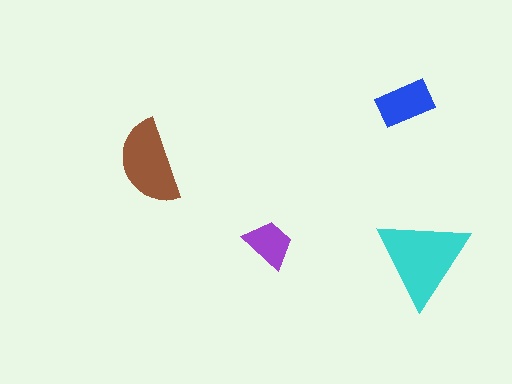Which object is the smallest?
The purple trapezoid.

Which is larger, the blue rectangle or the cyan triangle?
The cyan triangle.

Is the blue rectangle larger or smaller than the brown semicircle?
Smaller.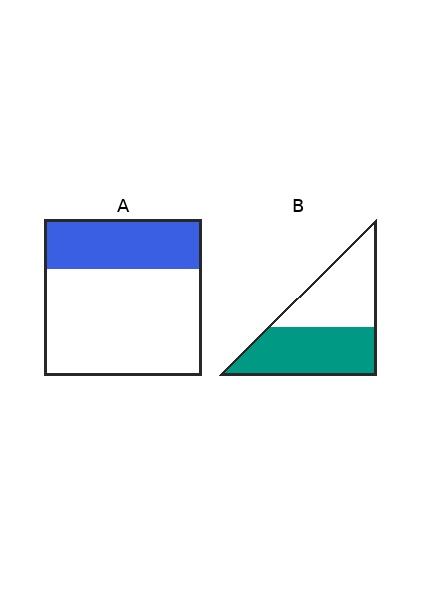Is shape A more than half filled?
No.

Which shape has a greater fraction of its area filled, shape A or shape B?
Shape B.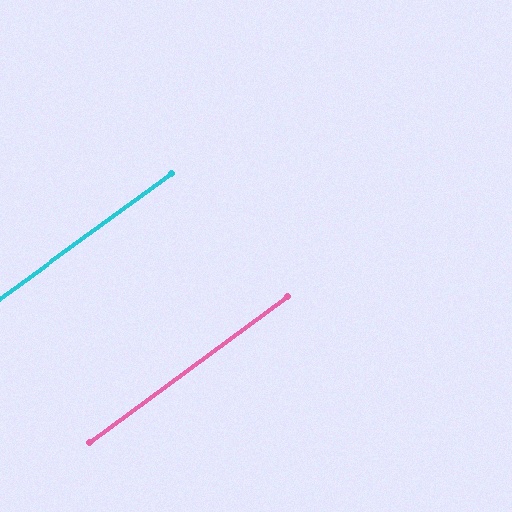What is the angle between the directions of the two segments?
Approximately 1 degree.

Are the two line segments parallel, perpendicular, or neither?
Parallel — their directions differ by only 0.7°.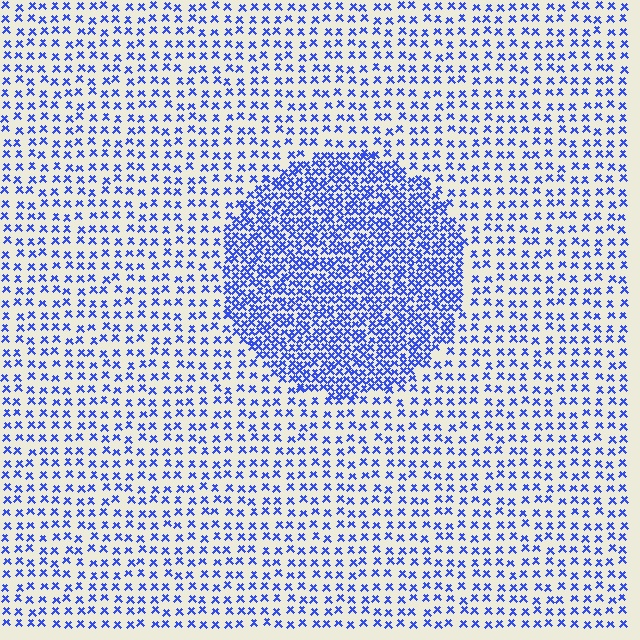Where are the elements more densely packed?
The elements are more densely packed inside the circle boundary.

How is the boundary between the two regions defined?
The boundary is defined by a change in element density (approximately 2.4x ratio). All elements are the same color, size, and shape.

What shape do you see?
I see a circle.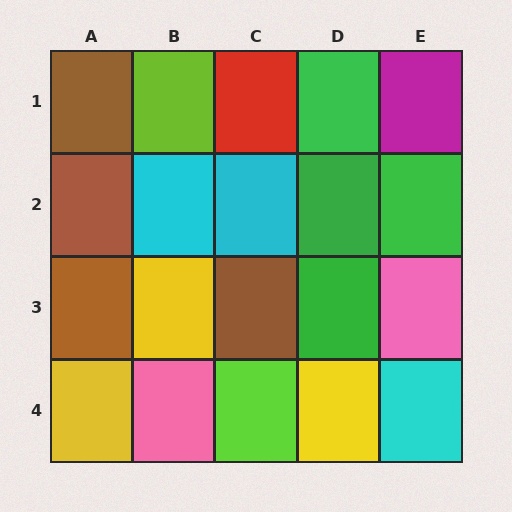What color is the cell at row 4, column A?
Yellow.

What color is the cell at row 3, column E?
Pink.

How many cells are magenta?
1 cell is magenta.